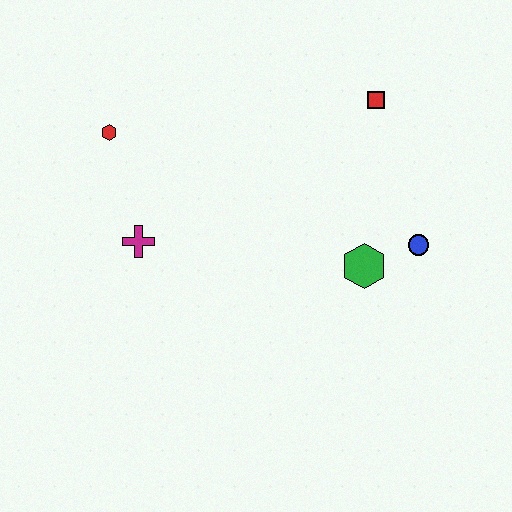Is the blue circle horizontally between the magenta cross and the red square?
No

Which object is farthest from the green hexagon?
The red hexagon is farthest from the green hexagon.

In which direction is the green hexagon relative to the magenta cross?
The green hexagon is to the right of the magenta cross.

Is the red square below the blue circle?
No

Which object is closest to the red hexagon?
The magenta cross is closest to the red hexagon.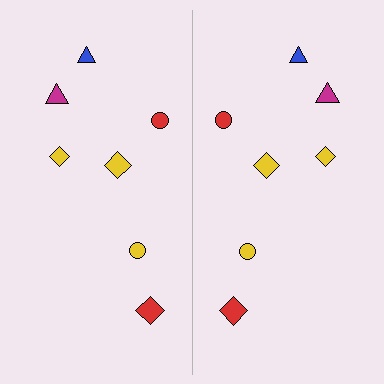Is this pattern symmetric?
Yes, this pattern has bilateral (reflection) symmetry.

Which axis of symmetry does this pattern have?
The pattern has a vertical axis of symmetry running through the center of the image.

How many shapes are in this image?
There are 14 shapes in this image.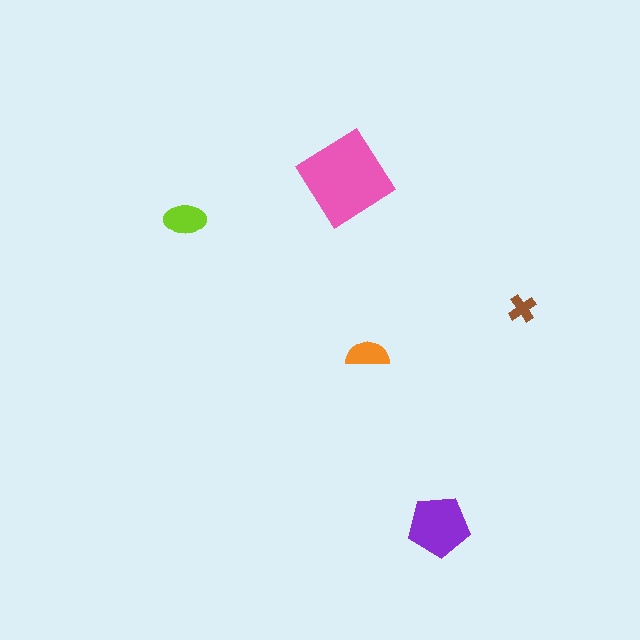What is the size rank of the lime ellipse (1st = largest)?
3rd.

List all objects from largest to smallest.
The pink diamond, the purple pentagon, the lime ellipse, the orange semicircle, the brown cross.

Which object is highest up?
The pink diamond is topmost.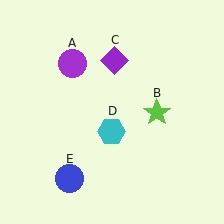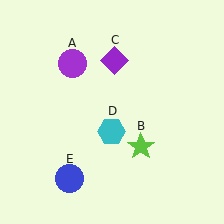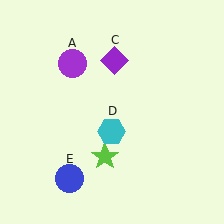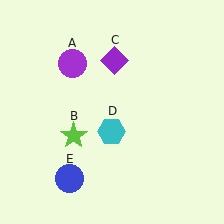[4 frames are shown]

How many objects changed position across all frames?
1 object changed position: lime star (object B).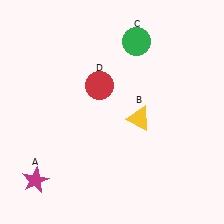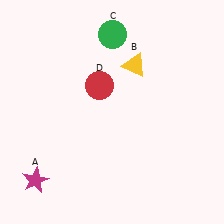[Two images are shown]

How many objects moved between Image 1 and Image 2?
2 objects moved between the two images.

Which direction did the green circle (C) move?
The green circle (C) moved left.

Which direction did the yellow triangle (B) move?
The yellow triangle (B) moved up.